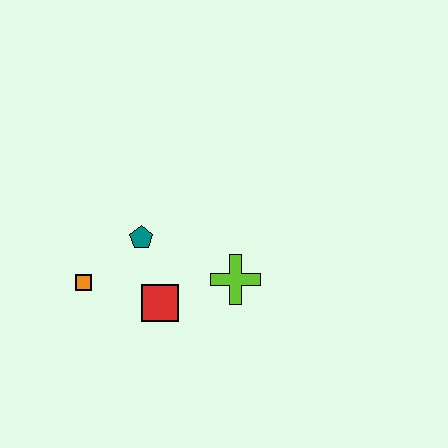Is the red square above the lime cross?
No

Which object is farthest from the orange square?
The lime cross is farthest from the orange square.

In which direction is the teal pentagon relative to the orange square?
The teal pentagon is to the right of the orange square.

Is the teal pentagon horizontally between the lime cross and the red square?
No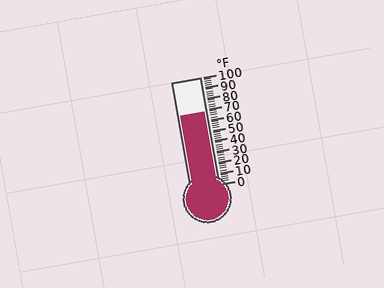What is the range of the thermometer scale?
The thermometer scale ranges from 0°F to 100°F.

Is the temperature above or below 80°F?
The temperature is below 80°F.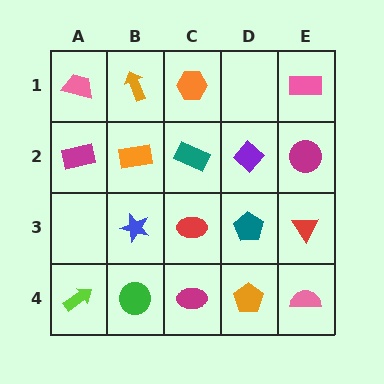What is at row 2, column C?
A teal rectangle.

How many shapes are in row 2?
5 shapes.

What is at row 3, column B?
A blue star.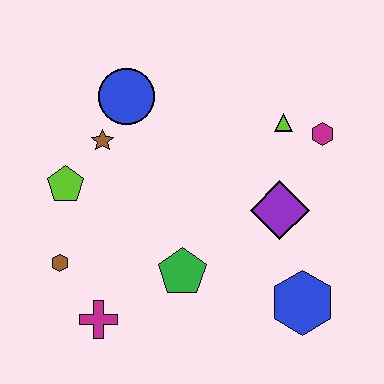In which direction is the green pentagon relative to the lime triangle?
The green pentagon is below the lime triangle.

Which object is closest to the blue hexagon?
The purple diamond is closest to the blue hexagon.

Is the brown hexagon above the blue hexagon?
Yes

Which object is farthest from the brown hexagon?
The magenta hexagon is farthest from the brown hexagon.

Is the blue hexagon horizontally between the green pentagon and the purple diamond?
No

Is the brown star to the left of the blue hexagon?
Yes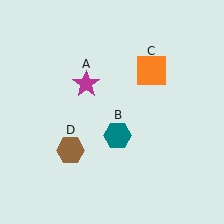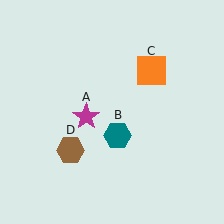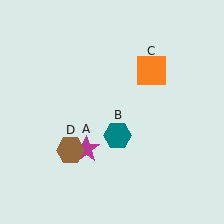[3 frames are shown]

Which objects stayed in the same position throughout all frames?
Teal hexagon (object B) and orange square (object C) and brown hexagon (object D) remained stationary.